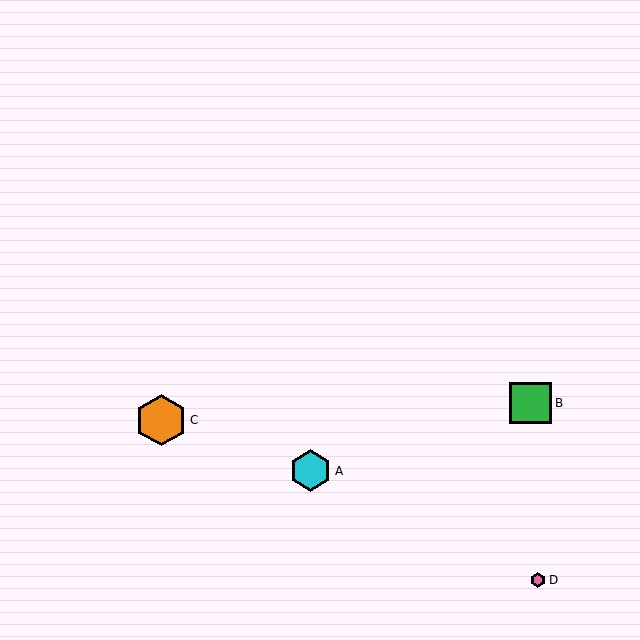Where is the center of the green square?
The center of the green square is at (531, 403).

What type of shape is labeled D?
Shape D is a pink hexagon.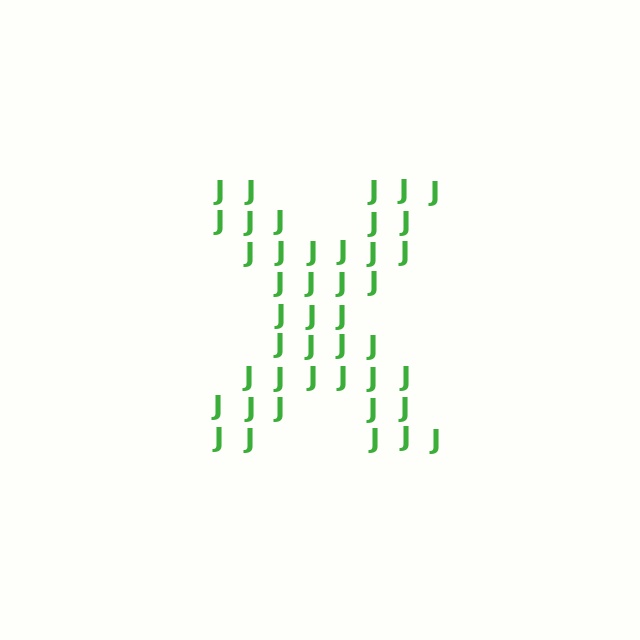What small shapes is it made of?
It is made of small letter J's.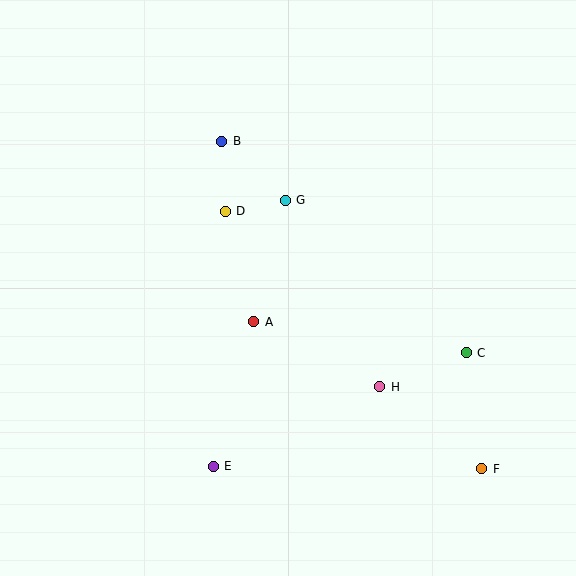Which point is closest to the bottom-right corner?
Point F is closest to the bottom-right corner.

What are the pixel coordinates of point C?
Point C is at (466, 353).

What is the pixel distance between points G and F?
The distance between G and F is 333 pixels.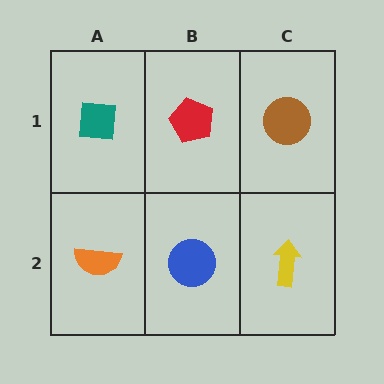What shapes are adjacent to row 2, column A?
A teal square (row 1, column A), a blue circle (row 2, column B).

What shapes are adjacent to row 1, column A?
An orange semicircle (row 2, column A), a red pentagon (row 1, column B).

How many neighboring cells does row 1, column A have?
2.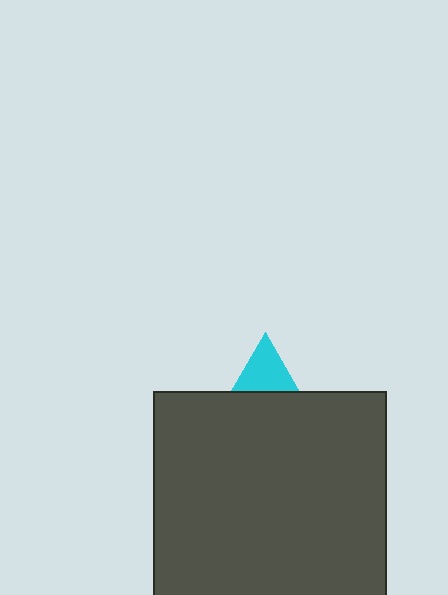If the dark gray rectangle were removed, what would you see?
You would see the complete cyan triangle.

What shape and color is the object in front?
The object in front is a dark gray rectangle.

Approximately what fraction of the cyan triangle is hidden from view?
Roughly 68% of the cyan triangle is hidden behind the dark gray rectangle.